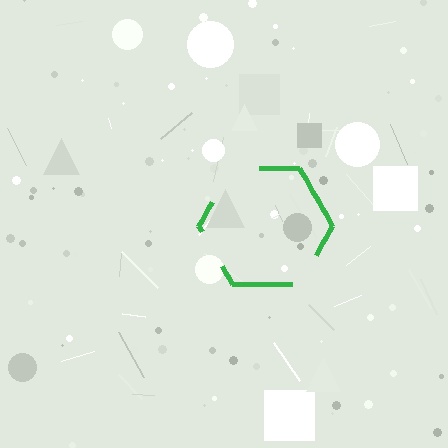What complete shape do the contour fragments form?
The contour fragments form a hexagon.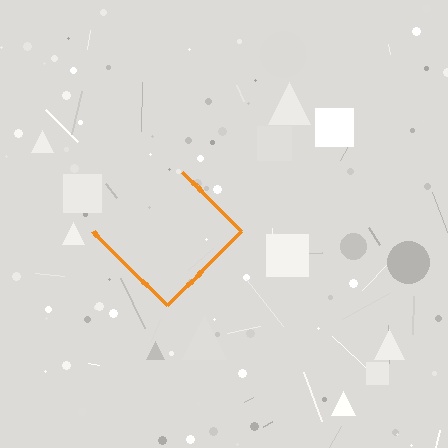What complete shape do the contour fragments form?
The contour fragments form a diamond.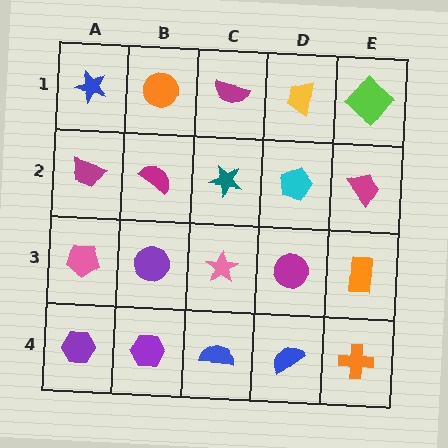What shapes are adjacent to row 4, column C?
A pink star (row 3, column C), a purple hexagon (row 4, column B), a blue semicircle (row 4, column D).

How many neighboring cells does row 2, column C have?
4.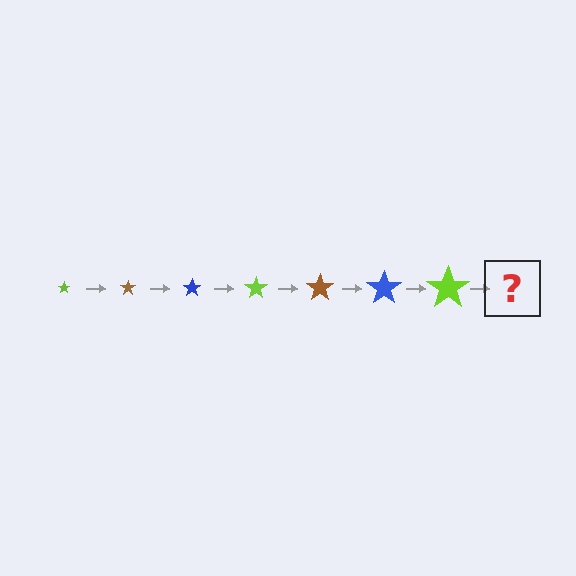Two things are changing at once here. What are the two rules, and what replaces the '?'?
The two rules are that the star grows larger each step and the color cycles through lime, brown, and blue. The '?' should be a brown star, larger than the previous one.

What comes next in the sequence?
The next element should be a brown star, larger than the previous one.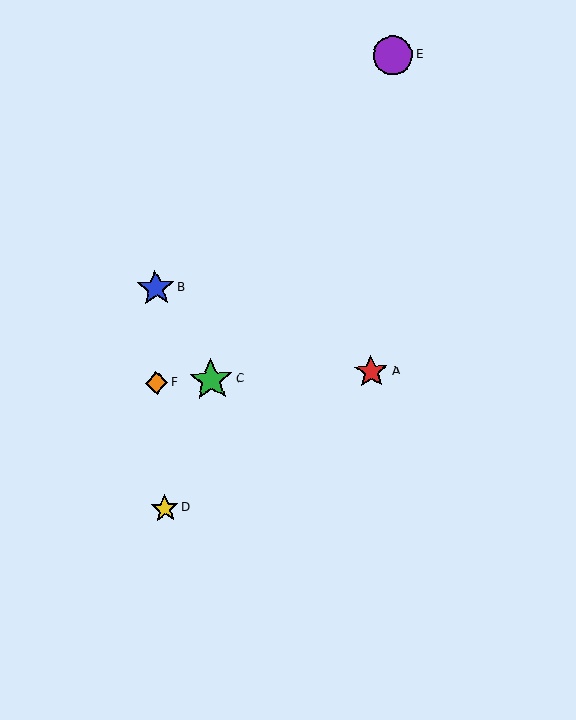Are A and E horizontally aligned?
No, A is at y≈372 and E is at y≈55.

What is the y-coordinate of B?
Object B is at y≈288.